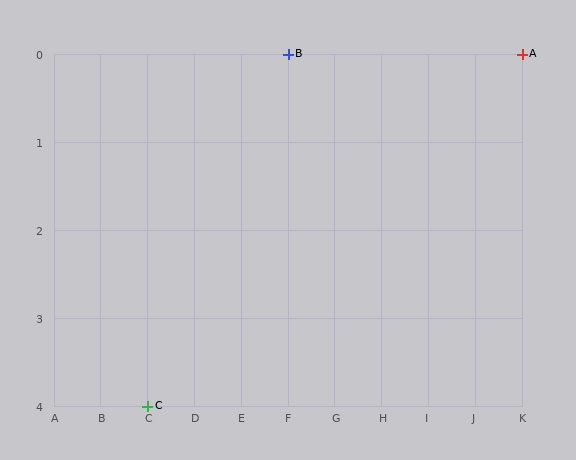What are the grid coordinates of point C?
Point C is at grid coordinates (C, 4).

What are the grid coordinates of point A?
Point A is at grid coordinates (K, 0).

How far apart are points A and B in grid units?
Points A and B are 5 columns apart.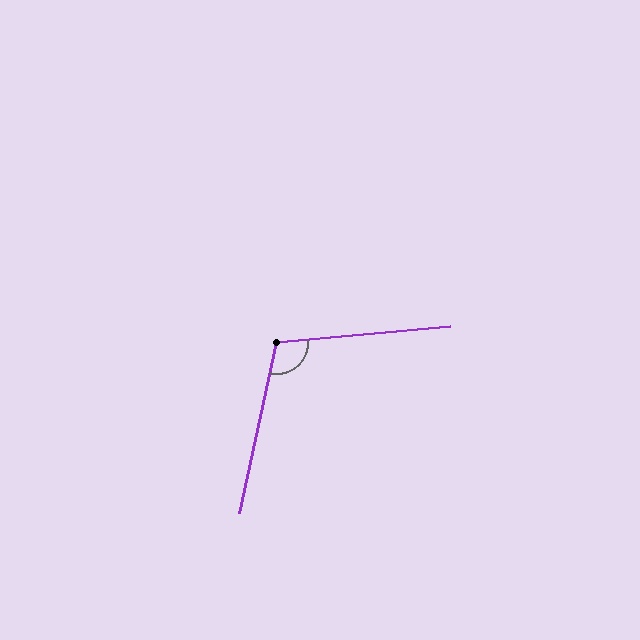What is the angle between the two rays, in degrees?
Approximately 108 degrees.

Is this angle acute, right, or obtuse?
It is obtuse.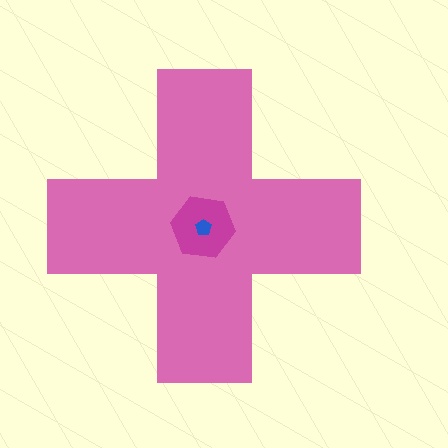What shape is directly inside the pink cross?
The magenta hexagon.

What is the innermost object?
The blue pentagon.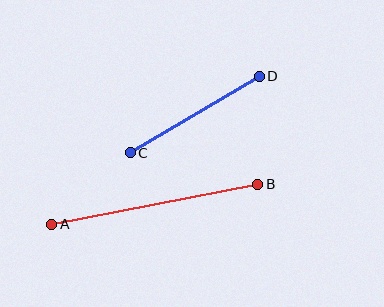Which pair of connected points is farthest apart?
Points A and B are farthest apart.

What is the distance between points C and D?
The distance is approximately 150 pixels.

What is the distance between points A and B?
The distance is approximately 210 pixels.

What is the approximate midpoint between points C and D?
The midpoint is at approximately (195, 114) pixels.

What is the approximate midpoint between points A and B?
The midpoint is at approximately (155, 204) pixels.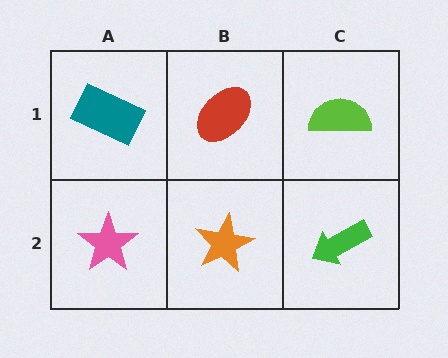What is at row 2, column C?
A green arrow.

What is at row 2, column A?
A pink star.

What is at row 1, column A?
A teal rectangle.